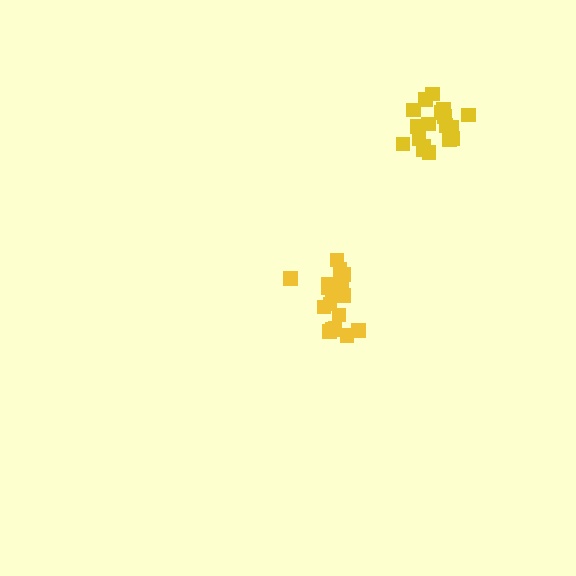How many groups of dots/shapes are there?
There are 2 groups.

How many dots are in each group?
Group 1: 19 dots, Group 2: 18 dots (37 total).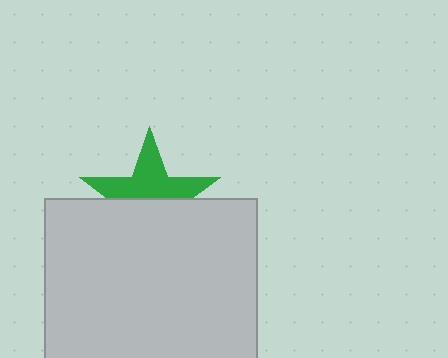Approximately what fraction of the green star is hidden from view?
Roughly 50% of the green star is hidden behind the light gray rectangle.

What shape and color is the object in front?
The object in front is a light gray rectangle.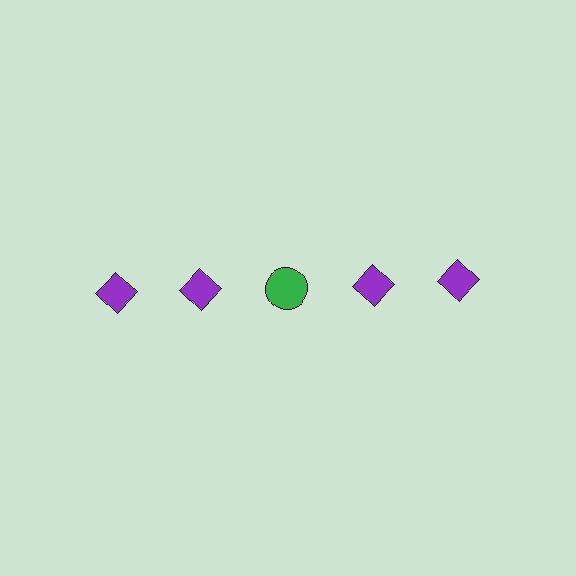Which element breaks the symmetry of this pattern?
The green circle in the top row, center column breaks the symmetry. All other shapes are purple diamonds.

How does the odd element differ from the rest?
It differs in both color (green instead of purple) and shape (circle instead of diamond).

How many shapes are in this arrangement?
There are 5 shapes arranged in a grid pattern.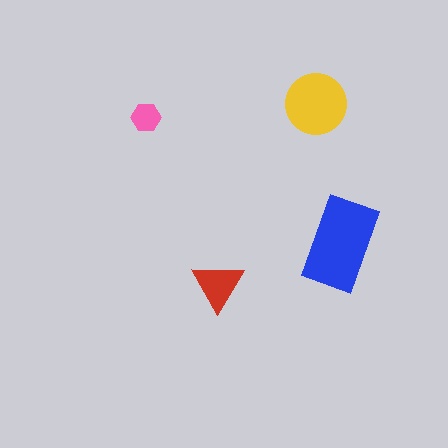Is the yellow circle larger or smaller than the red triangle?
Larger.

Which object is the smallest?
The pink hexagon.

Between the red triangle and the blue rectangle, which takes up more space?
The blue rectangle.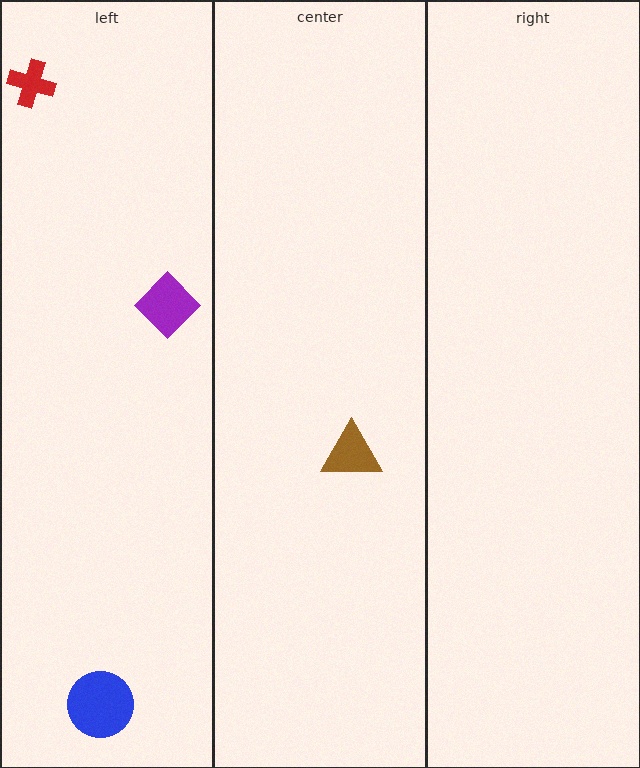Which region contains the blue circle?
The left region.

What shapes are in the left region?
The blue circle, the purple diamond, the red cross.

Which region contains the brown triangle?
The center region.